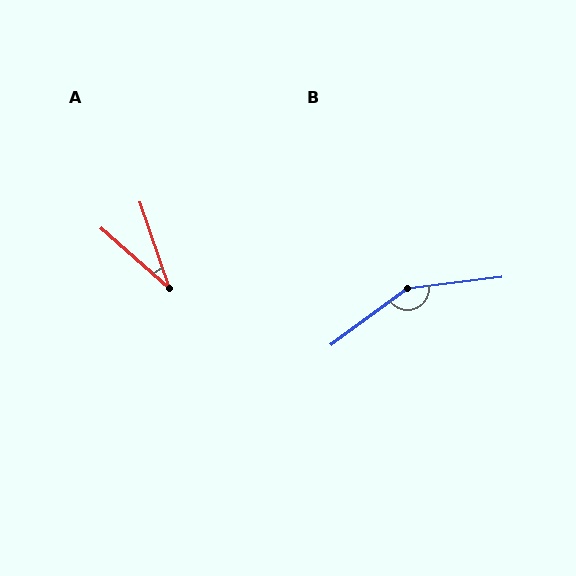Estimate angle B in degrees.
Approximately 150 degrees.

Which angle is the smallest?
A, at approximately 29 degrees.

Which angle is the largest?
B, at approximately 150 degrees.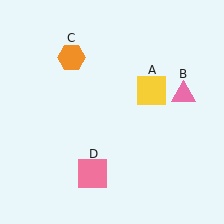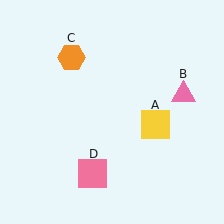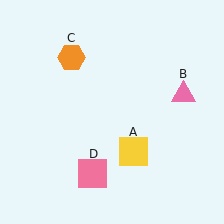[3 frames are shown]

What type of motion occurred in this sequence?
The yellow square (object A) rotated clockwise around the center of the scene.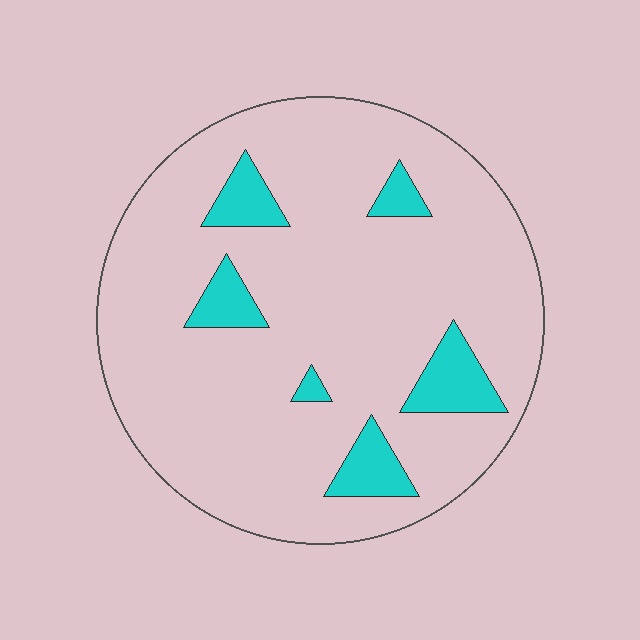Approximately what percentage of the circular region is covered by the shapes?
Approximately 10%.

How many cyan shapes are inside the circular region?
6.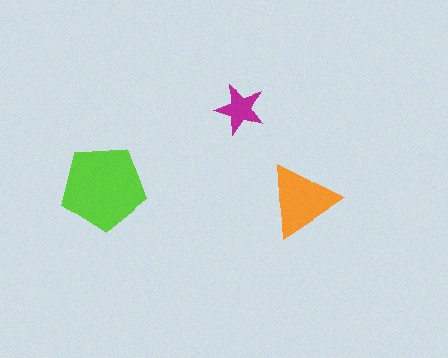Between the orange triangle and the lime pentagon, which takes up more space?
The lime pentagon.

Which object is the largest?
The lime pentagon.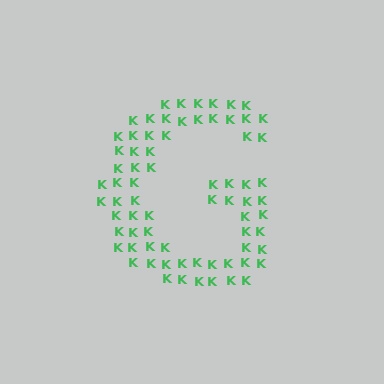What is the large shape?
The large shape is the letter G.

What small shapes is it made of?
It is made of small letter K's.